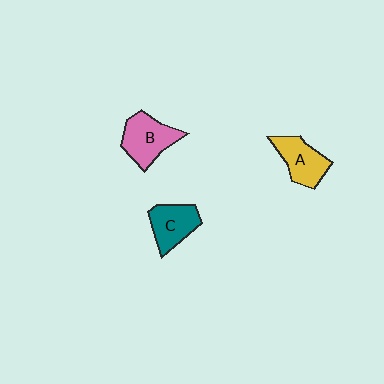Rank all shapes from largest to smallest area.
From largest to smallest: B (pink), A (yellow), C (teal).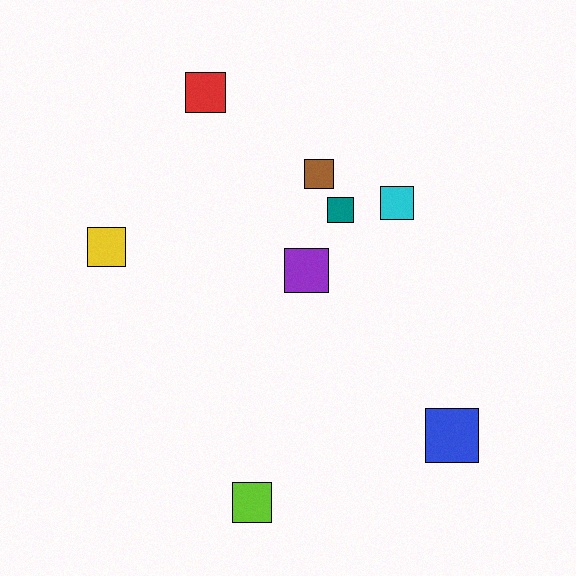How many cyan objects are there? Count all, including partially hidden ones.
There is 1 cyan object.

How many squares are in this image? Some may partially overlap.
There are 8 squares.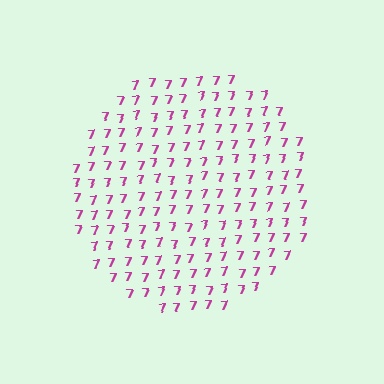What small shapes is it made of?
It is made of small digit 7's.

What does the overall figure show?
The overall figure shows a circle.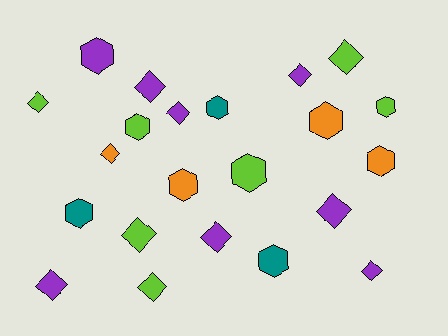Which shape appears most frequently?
Diamond, with 12 objects.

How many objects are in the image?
There are 22 objects.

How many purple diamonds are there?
There are 7 purple diamonds.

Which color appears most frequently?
Purple, with 8 objects.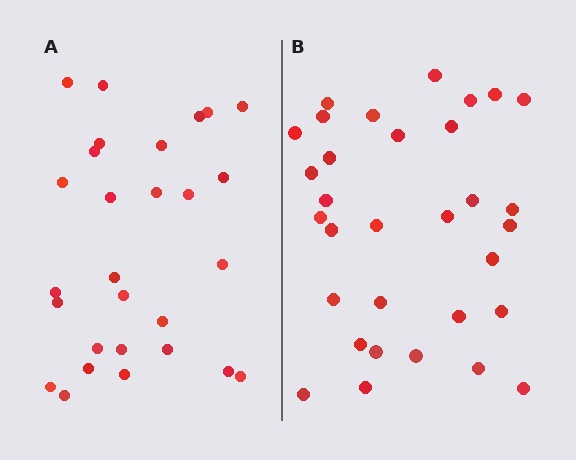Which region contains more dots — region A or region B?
Region B (the right region) has more dots.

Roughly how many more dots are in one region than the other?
Region B has about 4 more dots than region A.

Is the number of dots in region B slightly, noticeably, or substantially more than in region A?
Region B has only slightly more — the two regions are fairly close. The ratio is roughly 1.1 to 1.